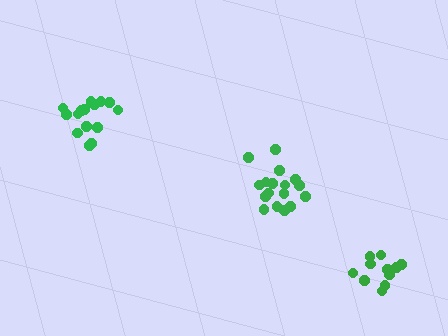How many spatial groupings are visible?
There are 3 spatial groupings.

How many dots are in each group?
Group 1: 15 dots, Group 2: 11 dots, Group 3: 17 dots (43 total).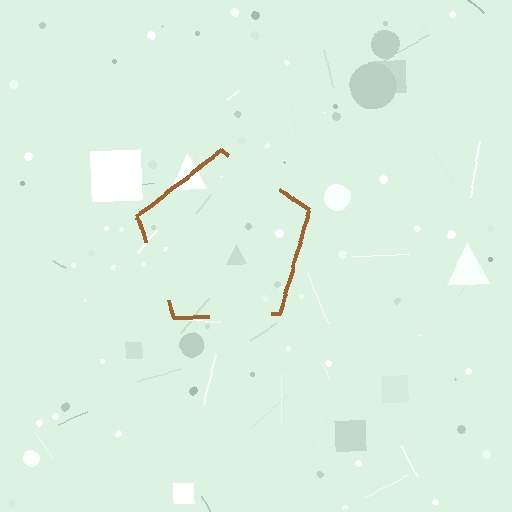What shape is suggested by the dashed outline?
The dashed outline suggests a pentagon.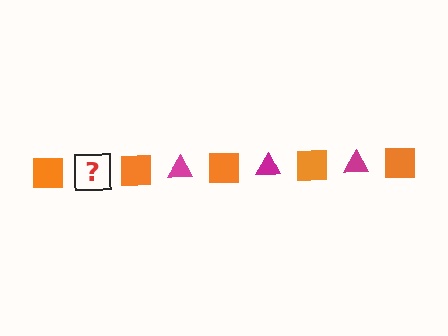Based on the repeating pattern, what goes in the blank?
The blank should be a magenta triangle.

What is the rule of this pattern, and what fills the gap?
The rule is that the pattern alternates between orange square and magenta triangle. The gap should be filled with a magenta triangle.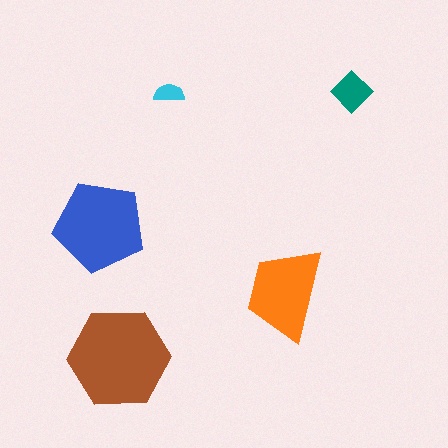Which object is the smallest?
The cyan semicircle.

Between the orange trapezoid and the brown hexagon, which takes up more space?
The brown hexagon.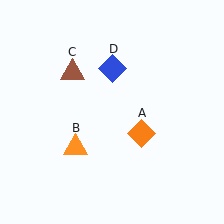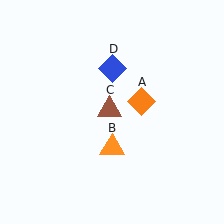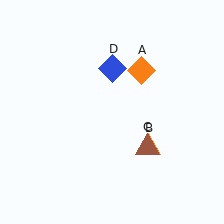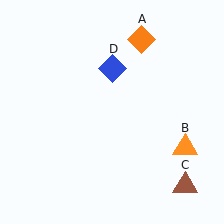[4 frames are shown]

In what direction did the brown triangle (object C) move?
The brown triangle (object C) moved down and to the right.